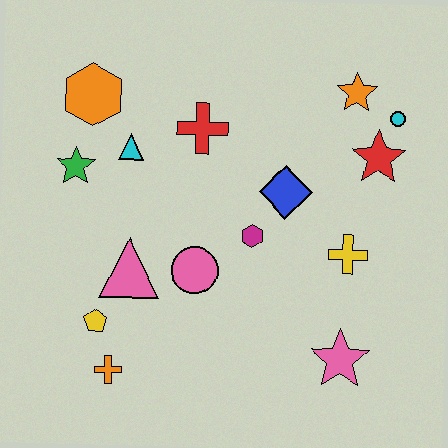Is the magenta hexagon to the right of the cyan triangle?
Yes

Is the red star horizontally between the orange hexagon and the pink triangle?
No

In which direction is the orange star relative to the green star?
The orange star is to the right of the green star.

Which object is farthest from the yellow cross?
The orange hexagon is farthest from the yellow cross.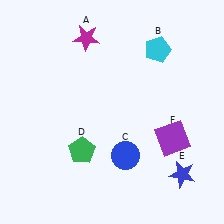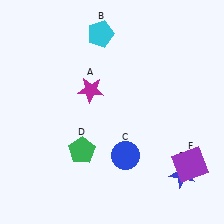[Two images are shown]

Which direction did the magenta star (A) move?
The magenta star (A) moved down.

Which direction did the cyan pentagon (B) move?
The cyan pentagon (B) moved left.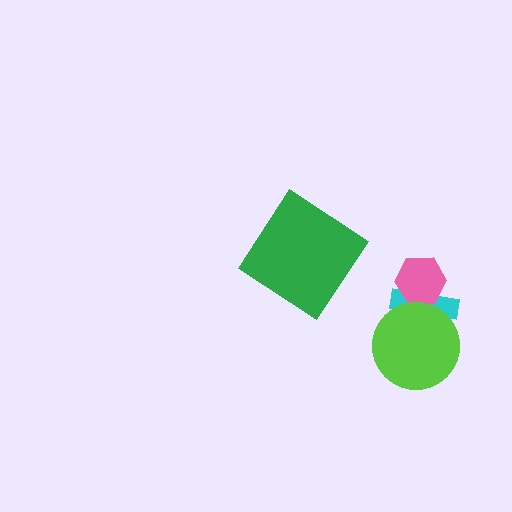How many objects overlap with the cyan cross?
2 objects overlap with the cyan cross.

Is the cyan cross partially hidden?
Yes, it is partially covered by another shape.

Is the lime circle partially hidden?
No, no other shape covers it.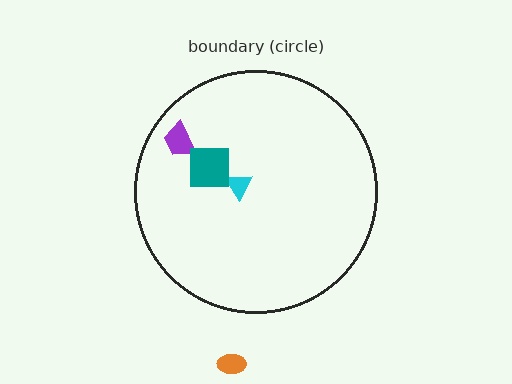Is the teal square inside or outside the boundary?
Inside.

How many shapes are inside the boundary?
3 inside, 1 outside.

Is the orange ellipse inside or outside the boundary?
Outside.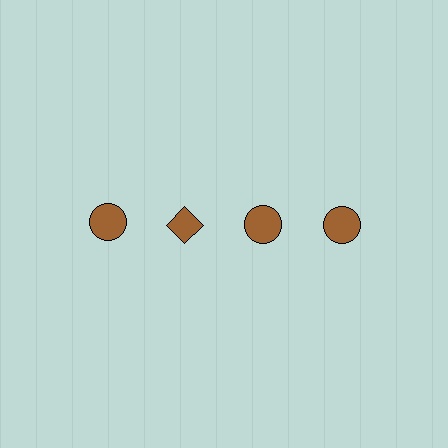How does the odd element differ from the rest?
It has a different shape: diamond instead of circle.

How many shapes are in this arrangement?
There are 4 shapes arranged in a grid pattern.